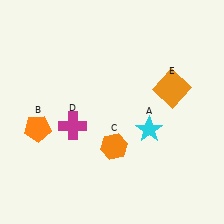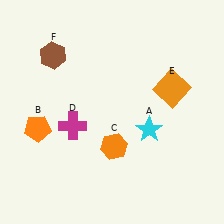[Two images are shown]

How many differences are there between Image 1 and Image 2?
There is 1 difference between the two images.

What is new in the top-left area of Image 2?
A brown hexagon (F) was added in the top-left area of Image 2.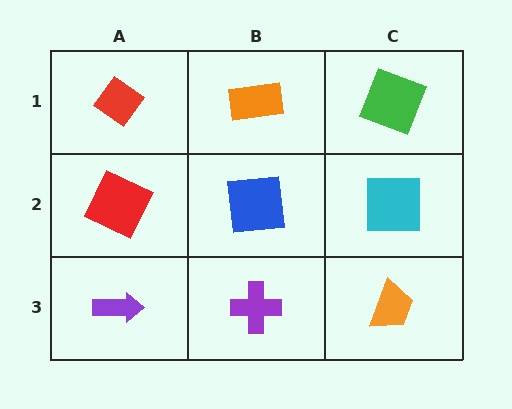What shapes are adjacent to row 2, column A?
A red diamond (row 1, column A), a purple arrow (row 3, column A), a blue square (row 2, column B).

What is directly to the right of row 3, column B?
An orange trapezoid.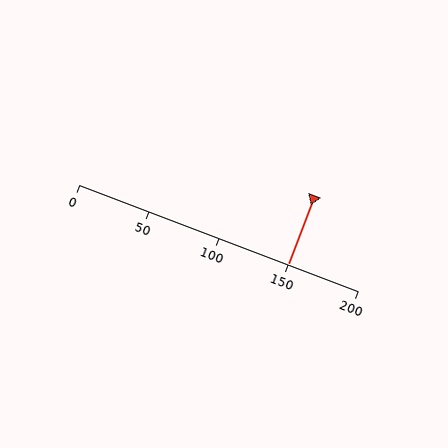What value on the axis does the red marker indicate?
The marker indicates approximately 150.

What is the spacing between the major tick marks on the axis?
The major ticks are spaced 50 apart.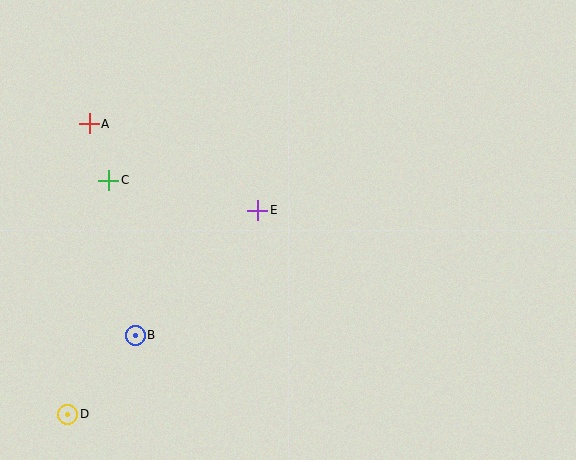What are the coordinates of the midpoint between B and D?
The midpoint between B and D is at (102, 375).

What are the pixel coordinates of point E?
Point E is at (258, 210).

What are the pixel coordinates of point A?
Point A is at (89, 124).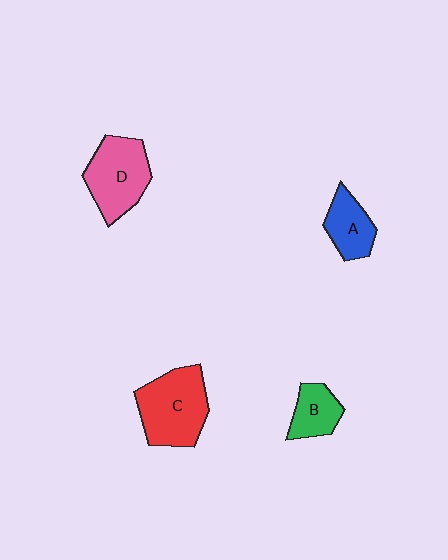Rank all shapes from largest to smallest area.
From largest to smallest: C (red), D (pink), A (blue), B (green).